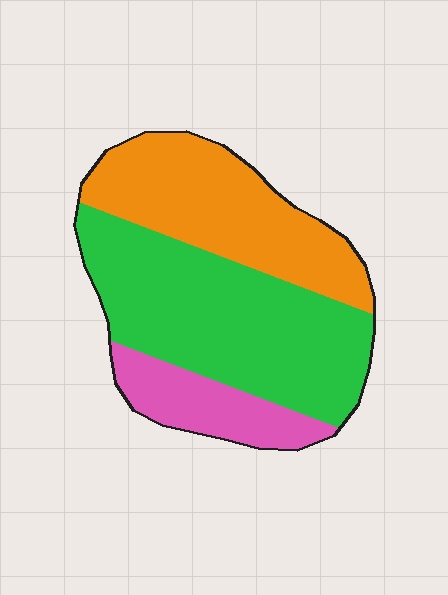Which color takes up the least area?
Pink, at roughly 15%.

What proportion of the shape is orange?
Orange covers roughly 35% of the shape.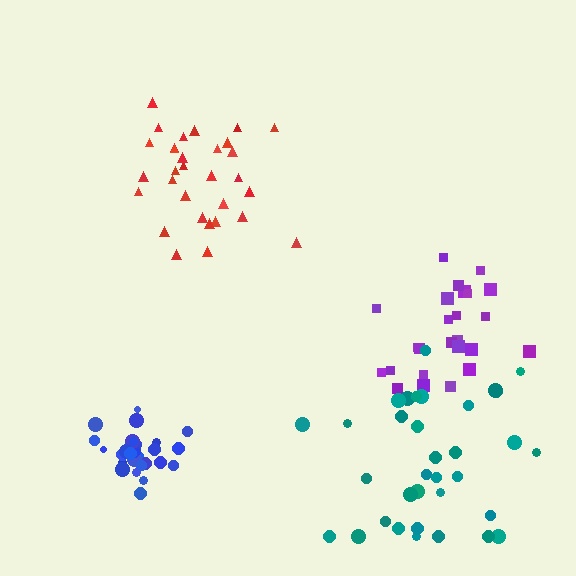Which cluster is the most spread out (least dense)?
Teal.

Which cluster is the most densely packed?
Blue.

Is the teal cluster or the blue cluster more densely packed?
Blue.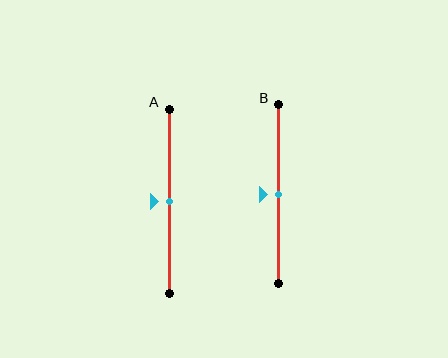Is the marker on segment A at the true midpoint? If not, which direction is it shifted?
Yes, the marker on segment A is at the true midpoint.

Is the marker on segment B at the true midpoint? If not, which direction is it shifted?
Yes, the marker on segment B is at the true midpoint.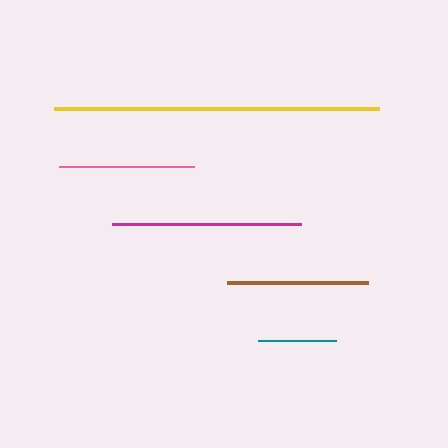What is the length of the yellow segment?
The yellow segment is approximately 325 pixels long.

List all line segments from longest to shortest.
From longest to shortest: yellow, magenta, brown, pink, teal.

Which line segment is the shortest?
The teal line is the shortest at approximately 78 pixels.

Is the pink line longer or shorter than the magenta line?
The magenta line is longer than the pink line.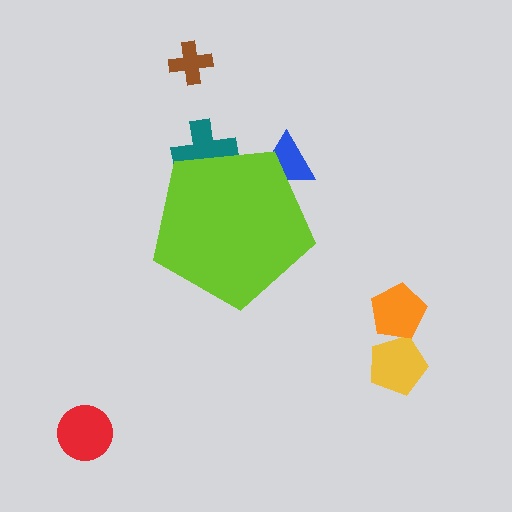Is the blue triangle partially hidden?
Yes, the blue triangle is partially hidden behind the lime pentagon.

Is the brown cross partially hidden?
No, the brown cross is fully visible.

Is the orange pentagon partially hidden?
No, the orange pentagon is fully visible.